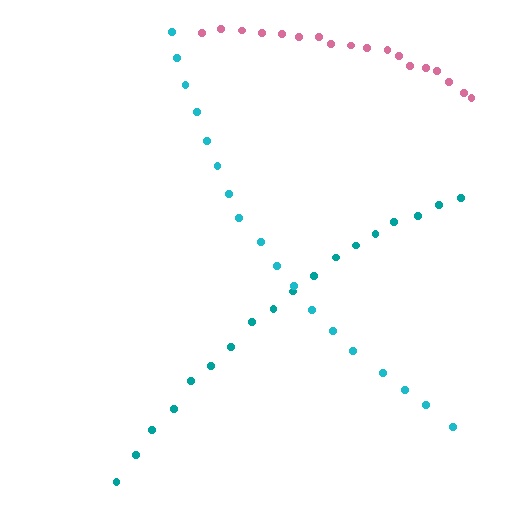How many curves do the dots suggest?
There are 3 distinct paths.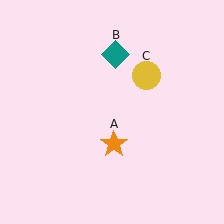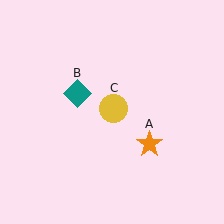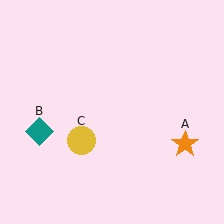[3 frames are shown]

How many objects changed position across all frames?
3 objects changed position: orange star (object A), teal diamond (object B), yellow circle (object C).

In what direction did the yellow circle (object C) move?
The yellow circle (object C) moved down and to the left.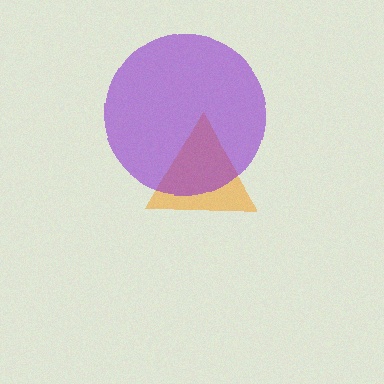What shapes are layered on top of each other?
The layered shapes are: an orange triangle, a purple circle.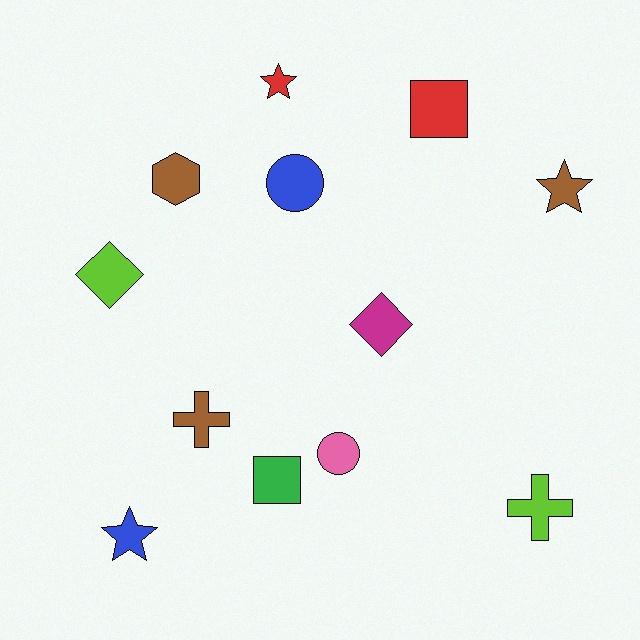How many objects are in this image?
There are 12 objects.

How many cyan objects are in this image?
There are no cyan objects.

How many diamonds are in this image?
There are 2 diamonds.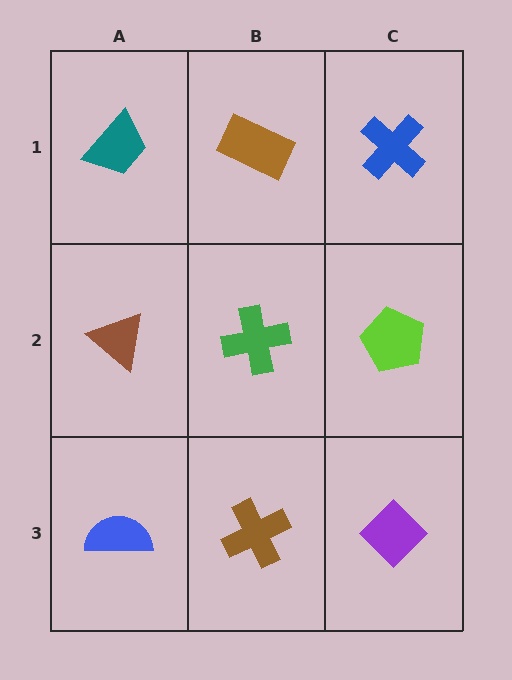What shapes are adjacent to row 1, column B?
A green cross (row 2, column B), a teal trapezoid (row 1, column A), a blue cross (row 1, column C).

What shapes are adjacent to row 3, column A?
A brown triangle (row 2, column A), a brown cross (row 3, column B).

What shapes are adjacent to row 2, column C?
A blue cross (row 1, column C), a purple diamond (row 3, column C), a green cross (row 2, column B).